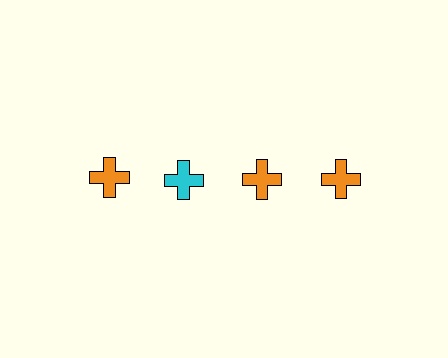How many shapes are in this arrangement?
There are 4 shapes arranged in a grid pattern.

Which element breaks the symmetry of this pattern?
The cyan cross in the top row, second from left column breaks the symmetry. All other shapes are orange crosses.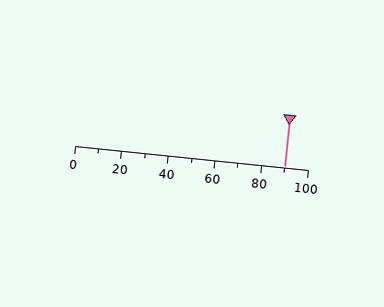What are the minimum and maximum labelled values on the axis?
The axis runs from 0 to 100.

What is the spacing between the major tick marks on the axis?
The major ticks are spaced 20 apart.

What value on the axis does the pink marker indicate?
The marker indicates approximately 90.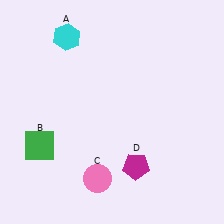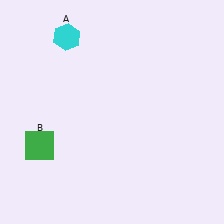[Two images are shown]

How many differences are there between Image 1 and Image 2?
There are 2 differences between the two images.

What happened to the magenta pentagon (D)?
The magenta pentagon (D) was removed in Image 2. It was in the bottom-right area of Image 1.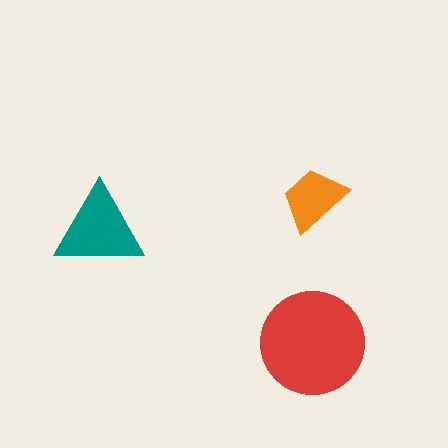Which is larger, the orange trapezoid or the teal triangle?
The teal triangle.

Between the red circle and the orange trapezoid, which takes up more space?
The red circle.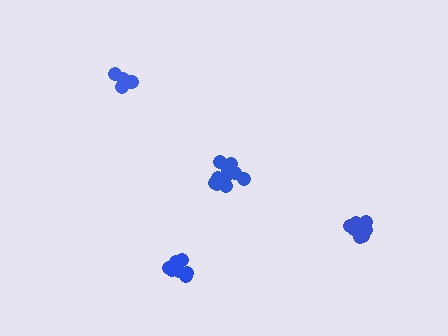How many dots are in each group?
Group 1: 10 dots, Group 2: 7 dots, Group 3: 11 dots, Group 4: 5 dots (33 total).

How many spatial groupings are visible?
There are 4 spatial groupings.